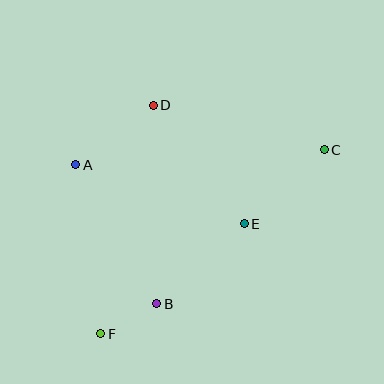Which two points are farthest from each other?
Points C and F are farthest from each other.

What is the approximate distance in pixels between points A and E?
The distance between A and E is approximately 178 pixels.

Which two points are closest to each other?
Points B and F are closest to each other.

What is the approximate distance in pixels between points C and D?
The distance between C and D is approximately 177 pixels.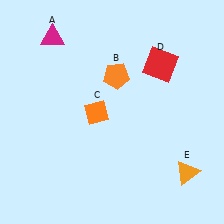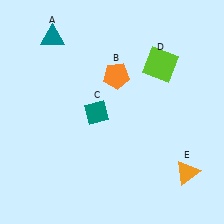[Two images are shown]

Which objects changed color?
A changed from magenta to teal. C changed from orange to teal. D changed from red to lime.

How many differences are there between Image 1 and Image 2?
There are 3 differences between the two images.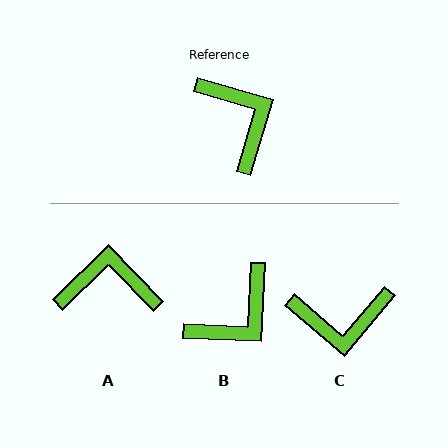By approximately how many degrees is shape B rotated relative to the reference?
Approximately 76 degrees clockwise.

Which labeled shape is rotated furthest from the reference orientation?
C, about 114 degrees away.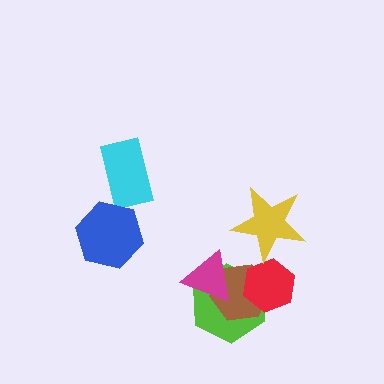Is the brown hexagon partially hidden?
Yes, it is partially covered by another shape.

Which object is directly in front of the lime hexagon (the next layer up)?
The brown hexagon is directly in front of the lime hexagon.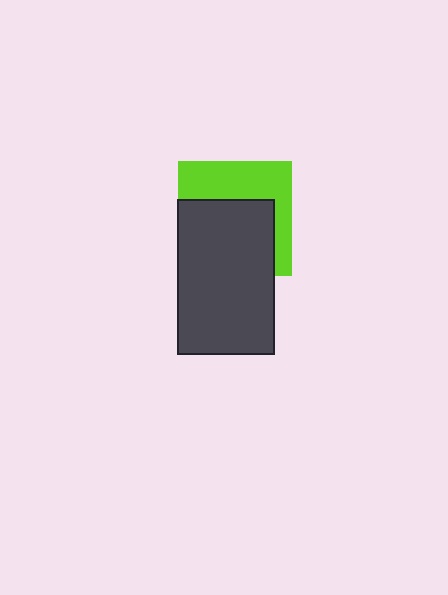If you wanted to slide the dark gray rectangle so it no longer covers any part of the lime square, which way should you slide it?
Slide it down — that is the most direct way to separate the two shapes.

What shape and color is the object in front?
The object in front is a dark gray rectangle.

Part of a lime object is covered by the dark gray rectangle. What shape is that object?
It is a square.